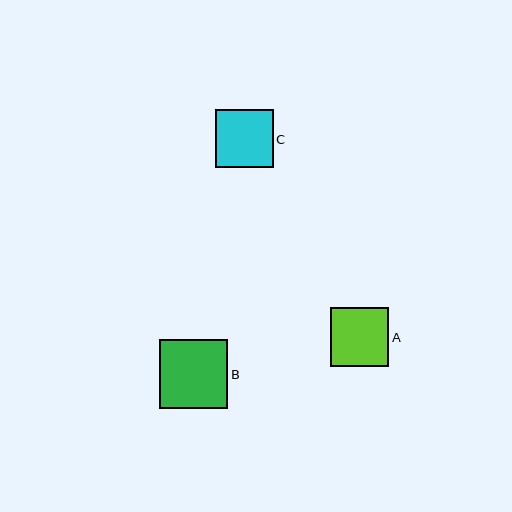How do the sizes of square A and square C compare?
Square A and square C are approximately the same size.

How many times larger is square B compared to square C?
Square B is approximately 1.2 times the size of square C.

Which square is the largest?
Square B is the largest with a size of approximately 69 pixels.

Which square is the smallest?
Square C is the smallest with a size of approximately 58 pixels.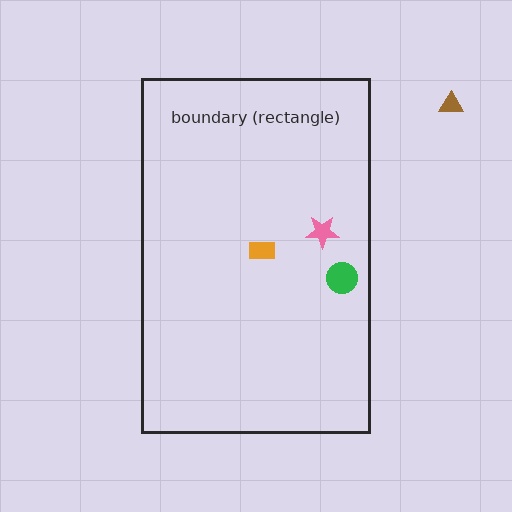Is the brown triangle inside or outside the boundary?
Outside.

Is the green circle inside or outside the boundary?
Inside.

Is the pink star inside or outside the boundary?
Inside.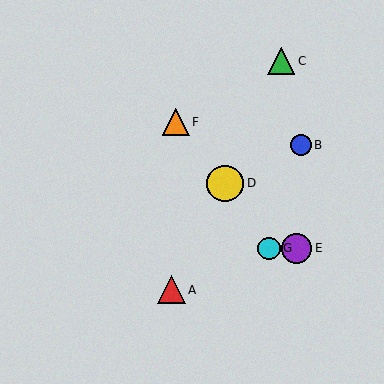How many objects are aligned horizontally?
2 objects (E, G) are aligned horizontally.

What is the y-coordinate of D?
Object D is at y≈183.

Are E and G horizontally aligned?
Yes, both are at y≈248.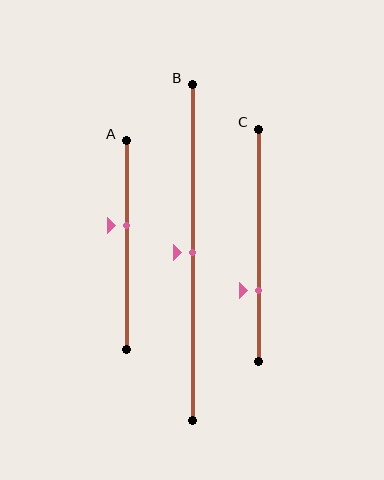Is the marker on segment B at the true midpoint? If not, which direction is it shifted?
Yes, the marker on segment B is at the true midpoint.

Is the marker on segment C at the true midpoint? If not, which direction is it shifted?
No, the marker on segment C is shifted downward by about 20% of the segment length.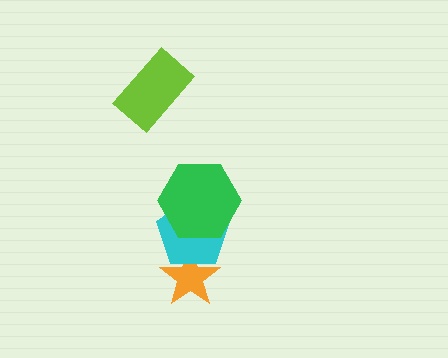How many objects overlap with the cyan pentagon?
2 objects overlap with the cyan pentagon.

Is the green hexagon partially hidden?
No, no other shape covers it.